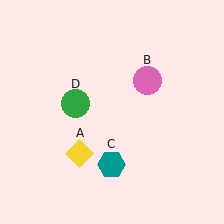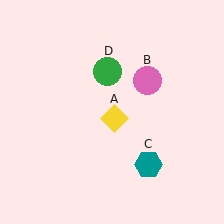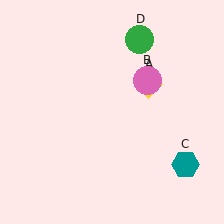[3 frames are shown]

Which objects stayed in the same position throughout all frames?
Pink circle (object B) remained stationary.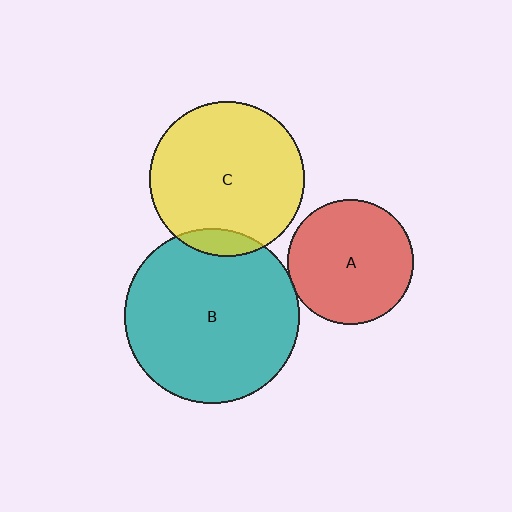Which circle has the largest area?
Circle B (teal).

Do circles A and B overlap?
Yes.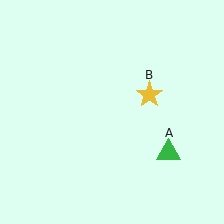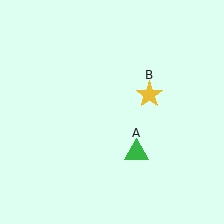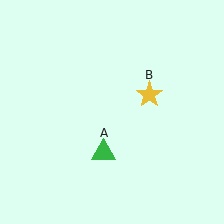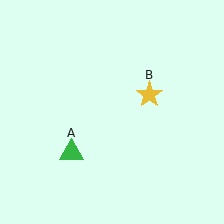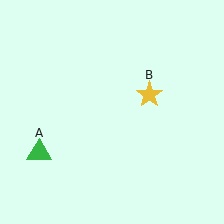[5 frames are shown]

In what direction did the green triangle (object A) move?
The green triangle (object A) moved left.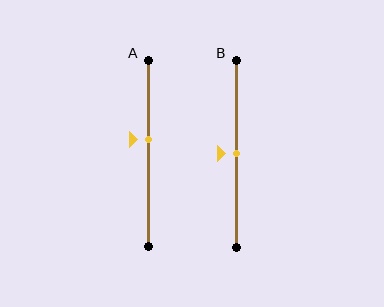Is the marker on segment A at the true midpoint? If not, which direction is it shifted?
No, the marker on segment A is shifted upward by about 7% of the segment length.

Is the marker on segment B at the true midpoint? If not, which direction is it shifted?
Yes, the marker on segment B is at the true midpoint.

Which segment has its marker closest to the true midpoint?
Segment B has its marker closest to the true midpoint.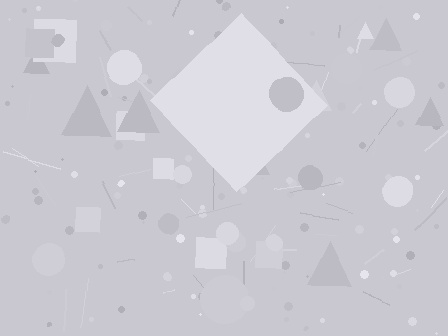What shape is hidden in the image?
A diamond is hidden in the image.